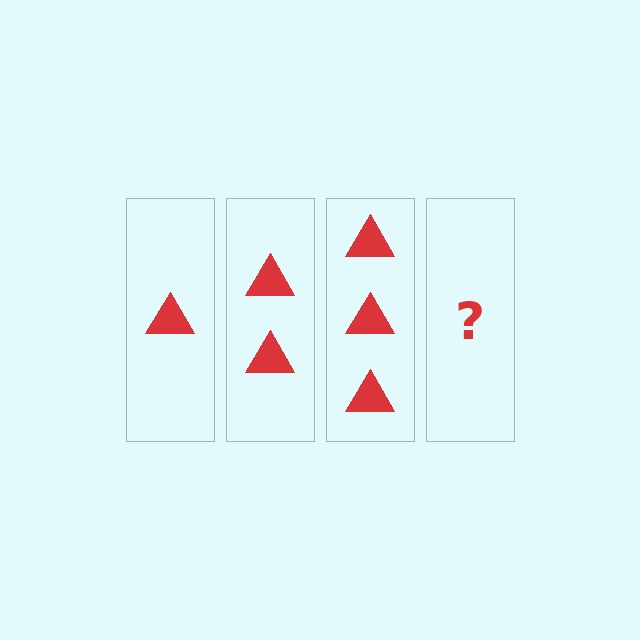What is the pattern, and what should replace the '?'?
The pattern is that each step adds one more triangle. The '?' should be 4 triangles.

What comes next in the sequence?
The next element should be 4 triangles.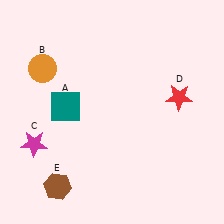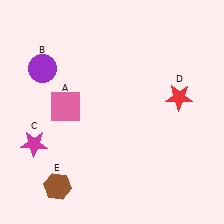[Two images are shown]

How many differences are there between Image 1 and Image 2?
There are 2 differences between the two images.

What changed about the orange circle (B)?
In Image 1, B is orange. In Image 2, it changed to purple.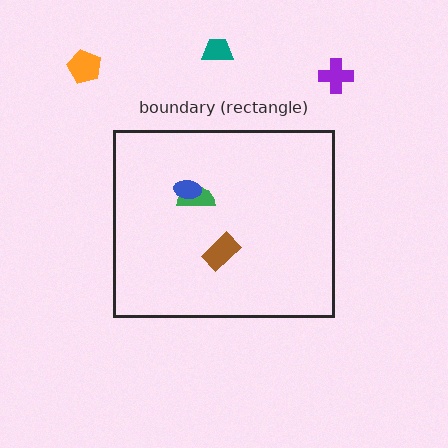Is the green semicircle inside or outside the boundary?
Inside.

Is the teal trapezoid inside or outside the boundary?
Outside.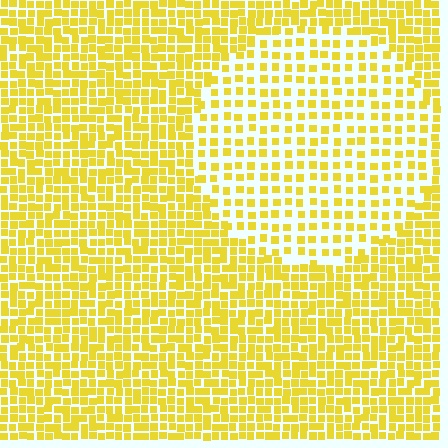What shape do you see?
I see a circle.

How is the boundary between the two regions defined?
The boundary is defined by a change in element density (approximately 1.9x ratio). All elements are the same color, size, and shape.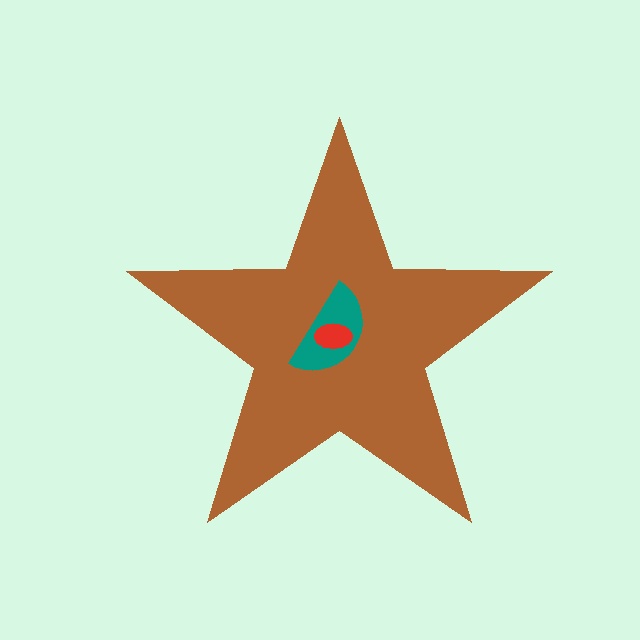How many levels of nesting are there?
3.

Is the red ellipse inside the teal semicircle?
Yes.